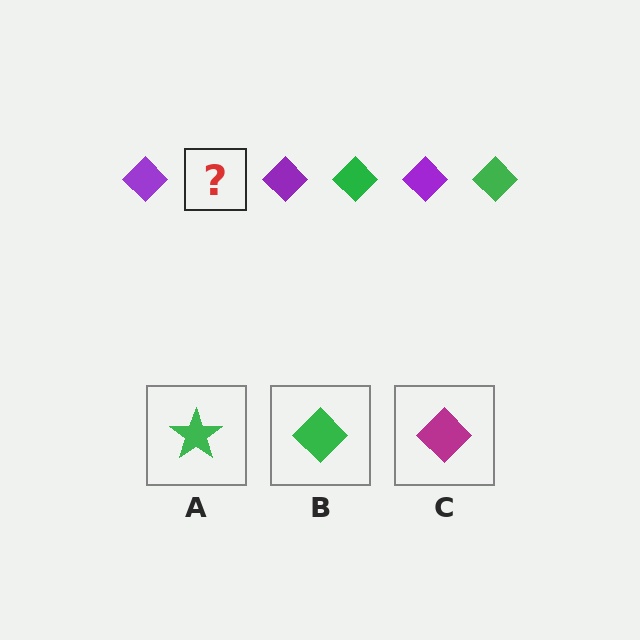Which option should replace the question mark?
Option B.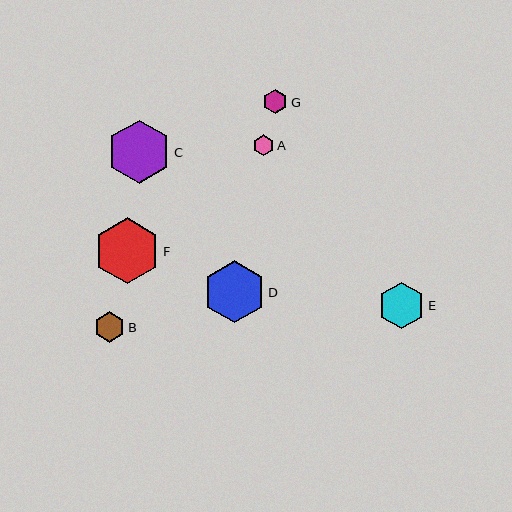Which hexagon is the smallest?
Hexagon A is the smallest with a size of approximately 21 pixels.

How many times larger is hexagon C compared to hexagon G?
Hexagon C is approximately 2.6 times the size of hexagon G.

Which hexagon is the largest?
Hexagon F is the largest with a size of approximately 66 pixels.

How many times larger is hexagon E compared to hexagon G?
Hexagon E is approximately 1.9 times the size of hexagon G.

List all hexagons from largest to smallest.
From largest to smallest: F, C, D, E, B, G, A.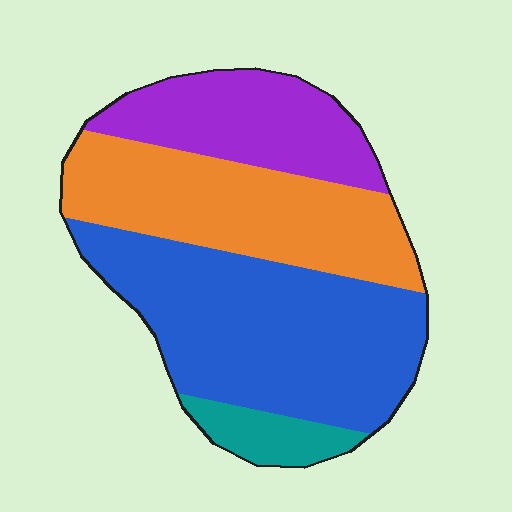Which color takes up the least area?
Teal, at roughly 5%.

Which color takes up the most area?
Blue, at roughly 40%.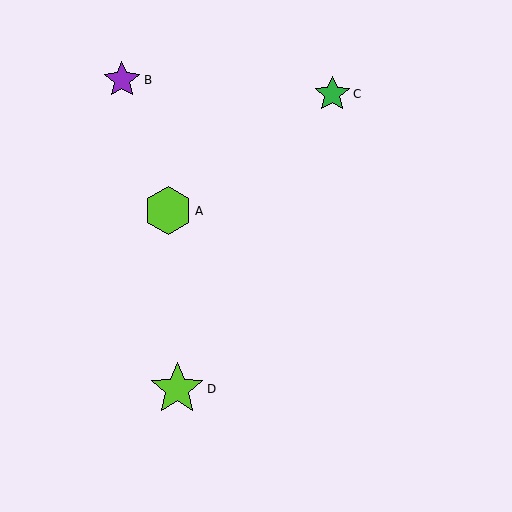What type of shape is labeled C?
Shape C is a green star.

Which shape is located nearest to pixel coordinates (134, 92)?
The purple star (labeled B) at (122, 80) is nearest to that location.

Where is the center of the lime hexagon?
The center of the lime hexagon is at (168, 211).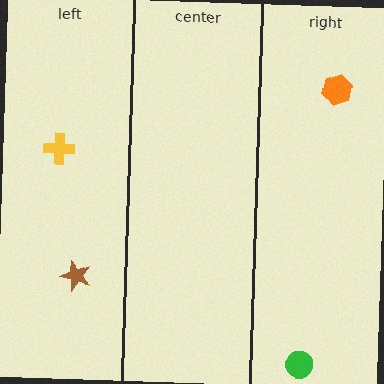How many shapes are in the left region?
2.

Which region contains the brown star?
The left region.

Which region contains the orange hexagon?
The right region.